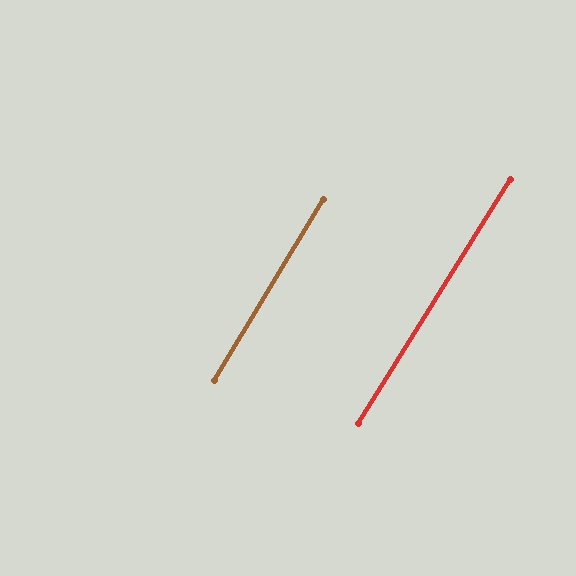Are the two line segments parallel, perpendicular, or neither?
Parallel — their directions differ by only 0.8°.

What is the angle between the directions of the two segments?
Approximately 1 degree.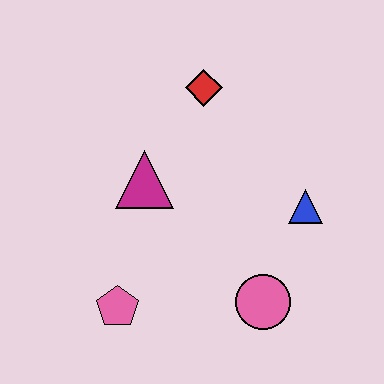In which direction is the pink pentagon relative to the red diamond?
The pink pentagon is below the red diamond.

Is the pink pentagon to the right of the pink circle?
No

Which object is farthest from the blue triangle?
The pink pentagon is farthest from the blue triangle.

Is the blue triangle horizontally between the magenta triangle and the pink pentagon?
No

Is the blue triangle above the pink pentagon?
Yes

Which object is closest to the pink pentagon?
The magenta triangle is closest to the pink pentagon.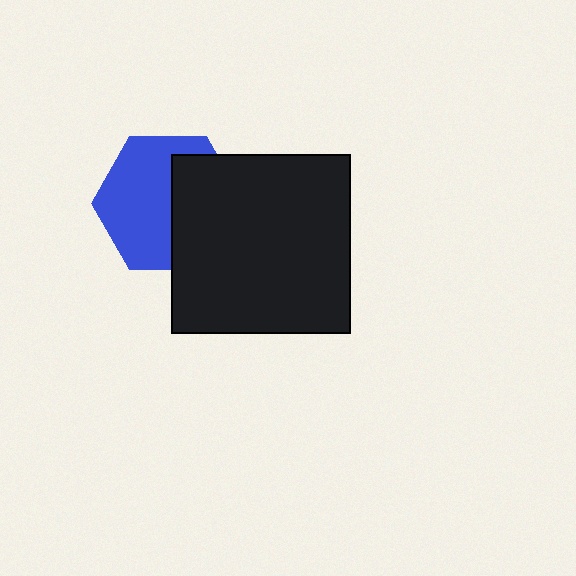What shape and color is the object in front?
The object in front is a black square.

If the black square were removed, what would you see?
You would see the complete blue hexagon.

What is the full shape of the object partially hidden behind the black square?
The partially hidden object is a blue hexagon.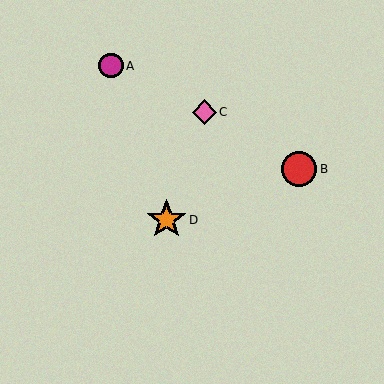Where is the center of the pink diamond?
The center of the pink diamond is at (204, 112).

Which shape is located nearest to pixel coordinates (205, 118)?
The pink diamond (labeled C) at (204, 112) is nearest to that location.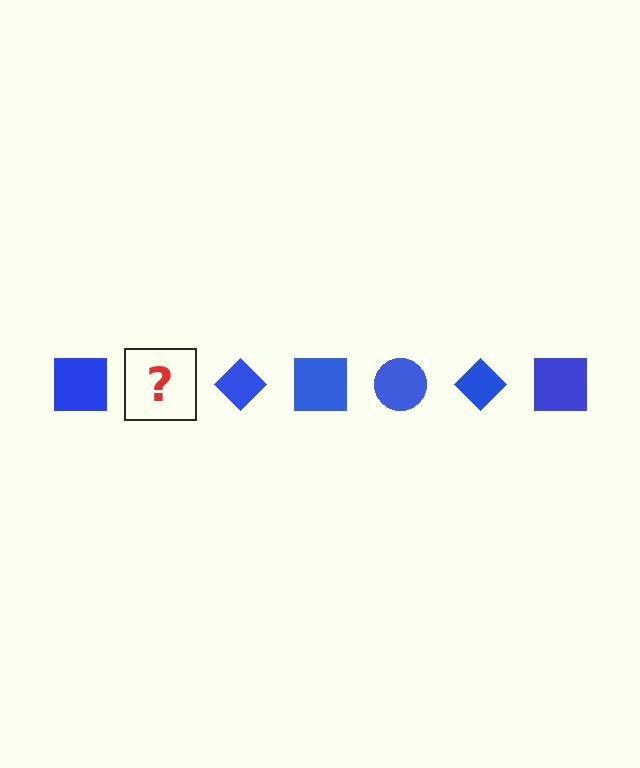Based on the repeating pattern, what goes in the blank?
The blank should be a blue circle.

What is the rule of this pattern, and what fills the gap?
The rule is that the pattern cycles through square, circle, diamond shapes in blue. The gap should be filled with a blue circle.